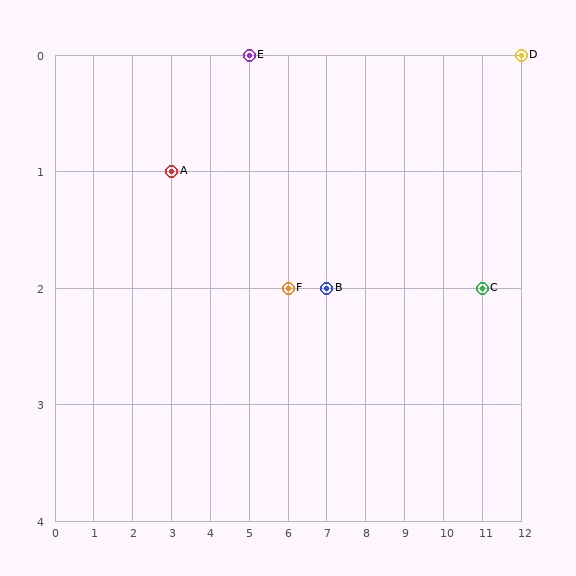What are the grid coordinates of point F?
Point F is at grid coordinates (6, 2).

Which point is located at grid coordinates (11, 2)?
Point C is at (11, 2).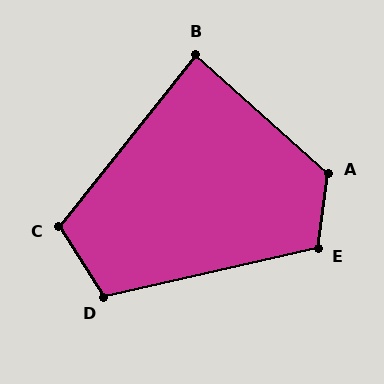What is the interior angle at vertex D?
Approximately 109 degrees (obtuse).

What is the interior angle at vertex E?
Approximately 111 degrees (obtuse).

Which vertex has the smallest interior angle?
B, at approximately 87 degrees.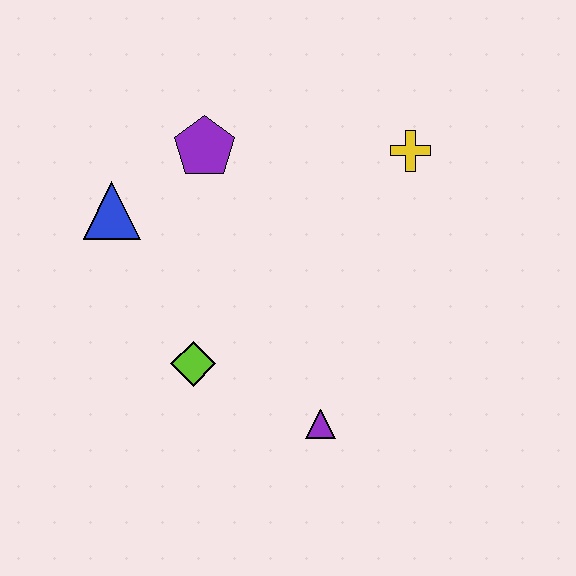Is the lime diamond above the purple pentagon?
No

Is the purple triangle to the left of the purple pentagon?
No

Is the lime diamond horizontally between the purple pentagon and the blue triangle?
Yes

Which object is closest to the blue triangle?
The purple pentagon is closest to the blue triangle.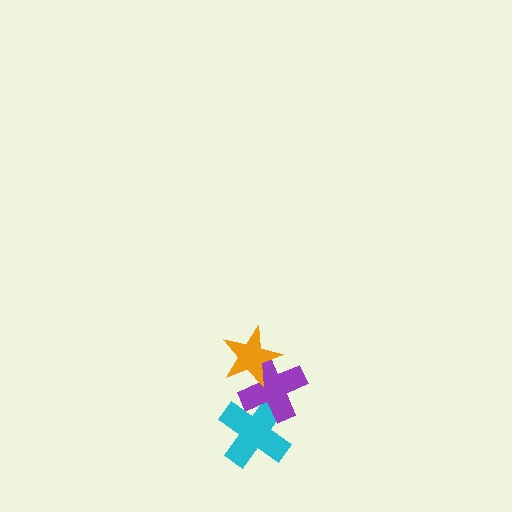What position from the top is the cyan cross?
The cyan cross is 3rd from the top.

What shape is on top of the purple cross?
The orange star is on top of the purple cross.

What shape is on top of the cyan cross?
The purple cross is on top of the cyan cross.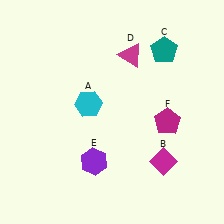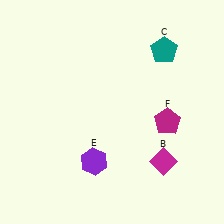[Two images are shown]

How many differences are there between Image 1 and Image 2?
There are 2 differences between the two images.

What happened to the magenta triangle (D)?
The magenta triangle (D) was removed in Image 2. It was in the top-right area of Image 1.